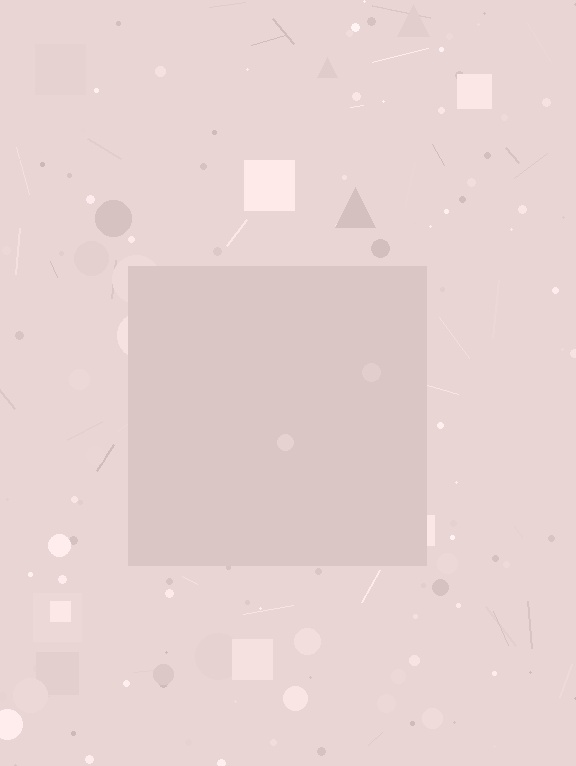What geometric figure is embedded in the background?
A square is embedded in the background.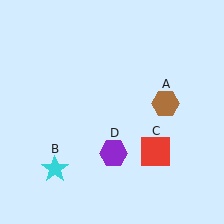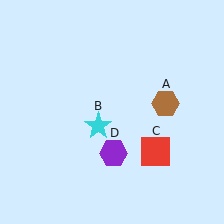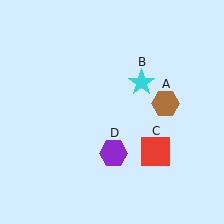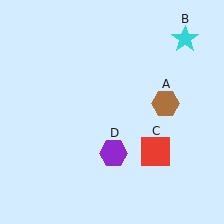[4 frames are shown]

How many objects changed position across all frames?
1 object changed position: cyan star (object B).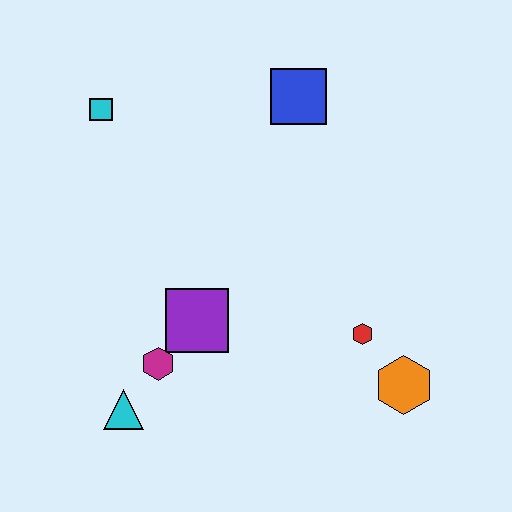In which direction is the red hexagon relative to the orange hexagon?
The red hexagon is above the orange hexagon.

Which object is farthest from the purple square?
The blue square is farthest from the purple square.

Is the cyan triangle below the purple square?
Yes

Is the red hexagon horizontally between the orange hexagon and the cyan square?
Yes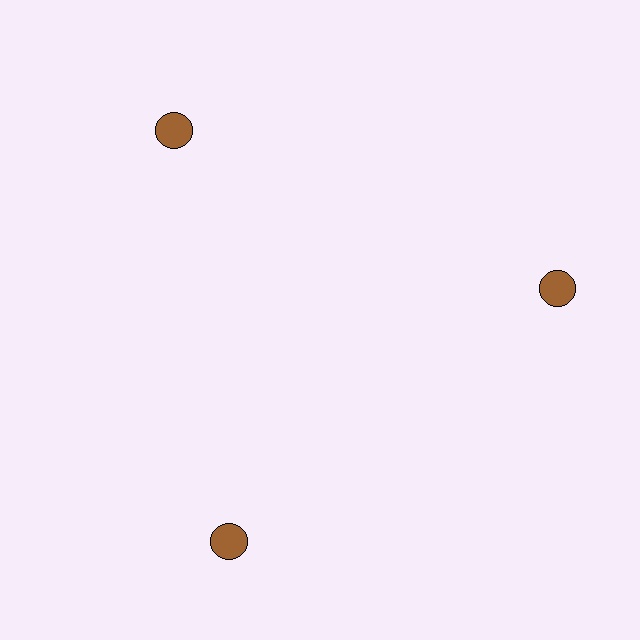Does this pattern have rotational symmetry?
Yes, this pattern has 3-fold rotational symmetry. It looks the same after rotating 120 degrees around the center.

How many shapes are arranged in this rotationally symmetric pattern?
There are 3 shapes, arranged in 3 groups of 1.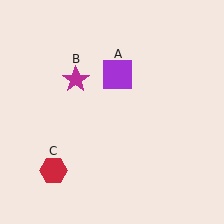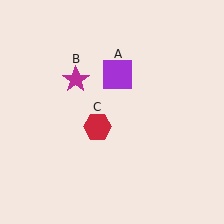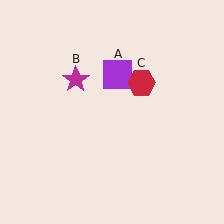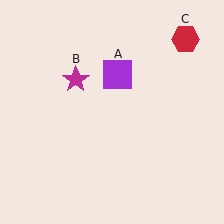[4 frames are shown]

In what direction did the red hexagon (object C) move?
The red hexagon (object C) moved up and to the right.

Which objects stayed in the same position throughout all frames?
Purple square (object A) and magenta star (object B) remained stationary.